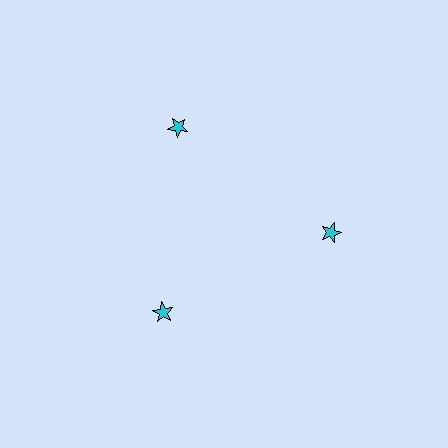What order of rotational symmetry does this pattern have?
This pattern has 3-fold rotational symmetry.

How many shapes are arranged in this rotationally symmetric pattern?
There are 3 shapes, arranged in 3 groups of 1.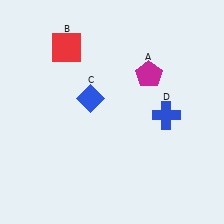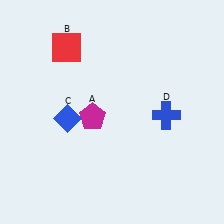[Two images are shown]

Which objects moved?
The objects that moved are: the magenta pentagon (A), the blue diamond (C).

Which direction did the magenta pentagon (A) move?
The magenta pentagon (A) moved left.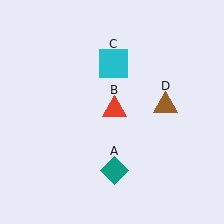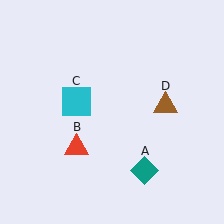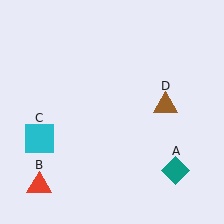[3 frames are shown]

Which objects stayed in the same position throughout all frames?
Brown triangle (object D) remained stationary.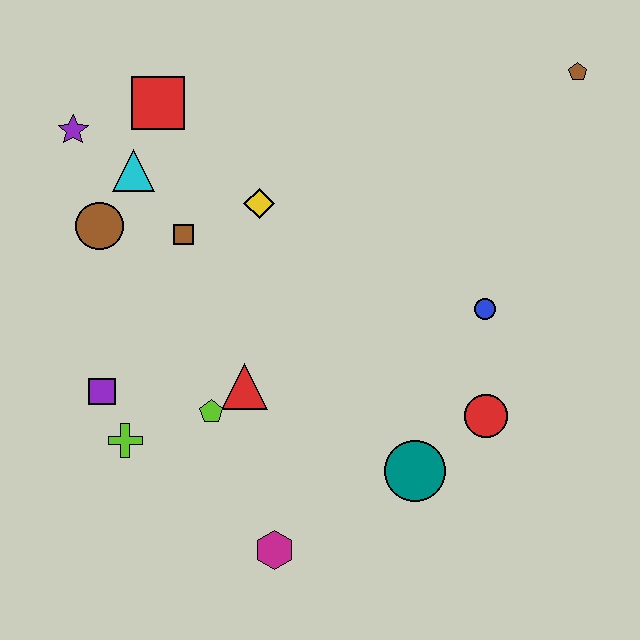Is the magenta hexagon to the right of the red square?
Yes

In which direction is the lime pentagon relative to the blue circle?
The lime pentagon is to the left of the blue circle.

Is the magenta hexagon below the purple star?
Yes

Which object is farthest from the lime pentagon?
The brown pentagon is farthest from the lime pentagon.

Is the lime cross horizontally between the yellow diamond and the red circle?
No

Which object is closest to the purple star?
The cyan triangle is closest to the purple star.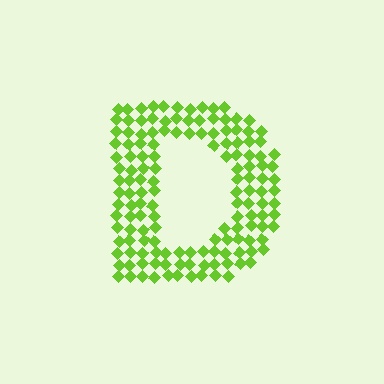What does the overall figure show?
The overall figure shows the letter D.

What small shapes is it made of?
It is made of small diamonds.